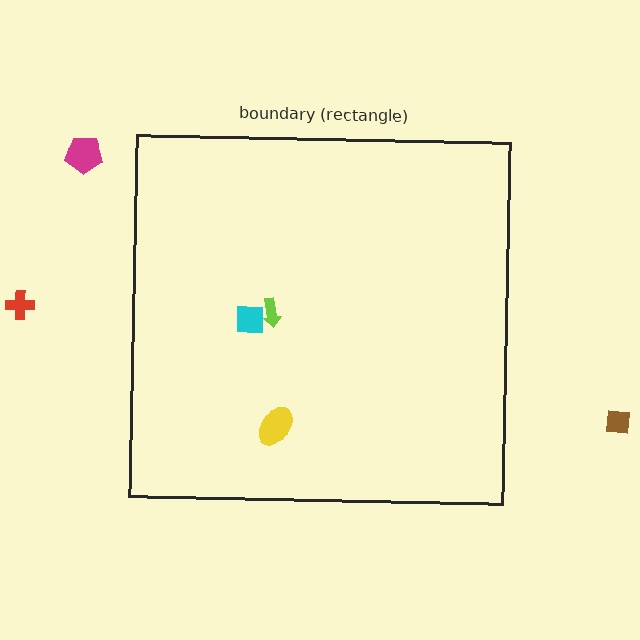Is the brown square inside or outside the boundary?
Outside.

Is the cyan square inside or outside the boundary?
Inside.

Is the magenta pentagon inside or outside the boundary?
Outside.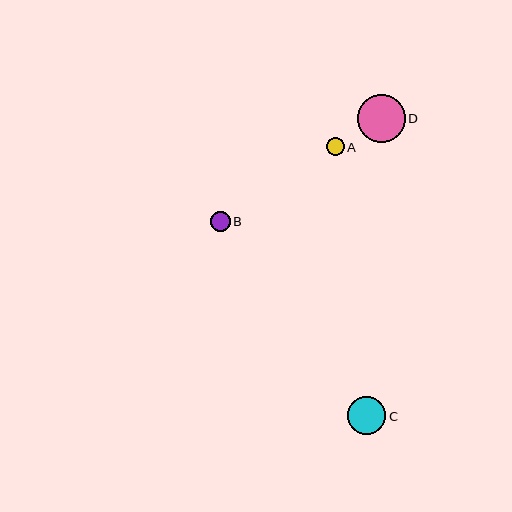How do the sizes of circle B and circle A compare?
Circle B and circle A are approximately the same size.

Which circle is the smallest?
Circle A is the smallest with a size of approximately 18 pixels.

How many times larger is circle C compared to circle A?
Circle C is approximately 2.1 times the size of circle A.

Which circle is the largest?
Circle D is the largest with a size of approximately 48 pixels.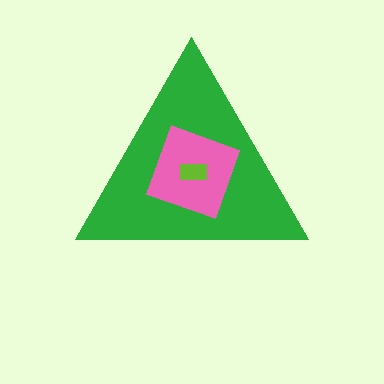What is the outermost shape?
The green triangle.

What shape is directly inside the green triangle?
The pink diamond.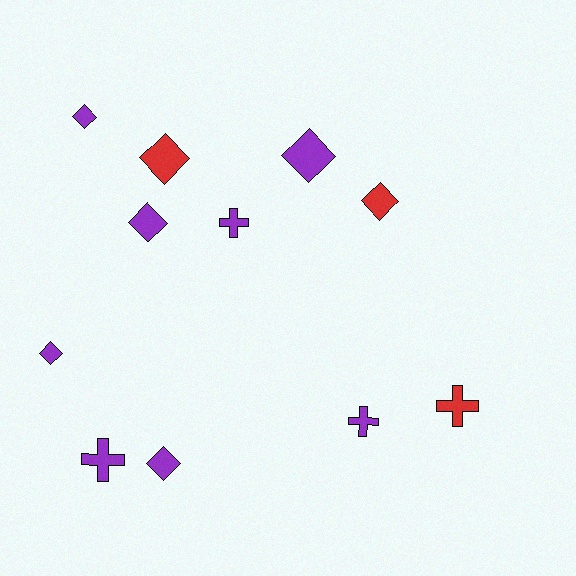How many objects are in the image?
There are 11 objects.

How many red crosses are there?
There is 1 red cross.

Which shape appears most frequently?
Diamond, with 7 objects.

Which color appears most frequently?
Purple, with 8 objects.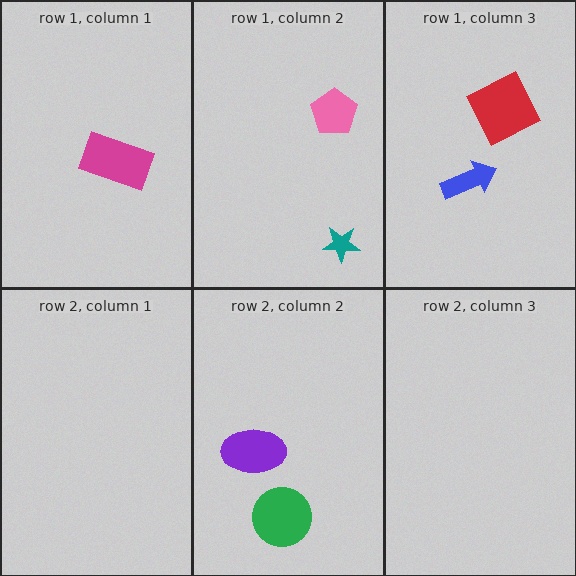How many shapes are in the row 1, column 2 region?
2.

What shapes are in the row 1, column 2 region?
The pink pentagon, the teal star.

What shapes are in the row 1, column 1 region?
The magenta rectangle.